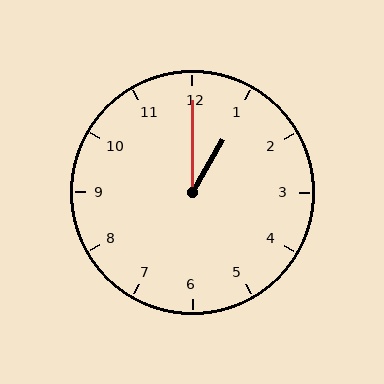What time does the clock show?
1:00.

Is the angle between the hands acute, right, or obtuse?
It is acute.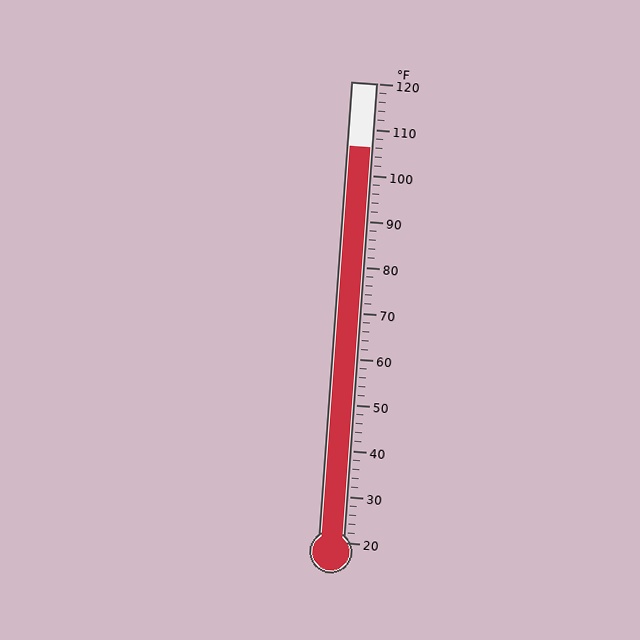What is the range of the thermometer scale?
The thermometer scale ranges from 20°F to 120°F.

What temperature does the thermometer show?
The thermometer shows approximately 106°F.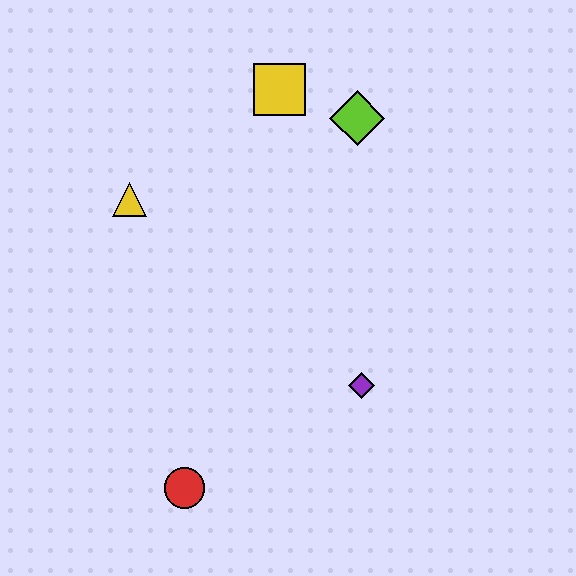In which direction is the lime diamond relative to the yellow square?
The lime diamond is to the right of the yellow square.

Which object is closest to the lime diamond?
The yellow square is closest to the lime diamond.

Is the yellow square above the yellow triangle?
Yes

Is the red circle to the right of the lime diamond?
No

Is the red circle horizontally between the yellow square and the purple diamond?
No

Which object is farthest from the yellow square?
The red circle is farthest from the yellow square.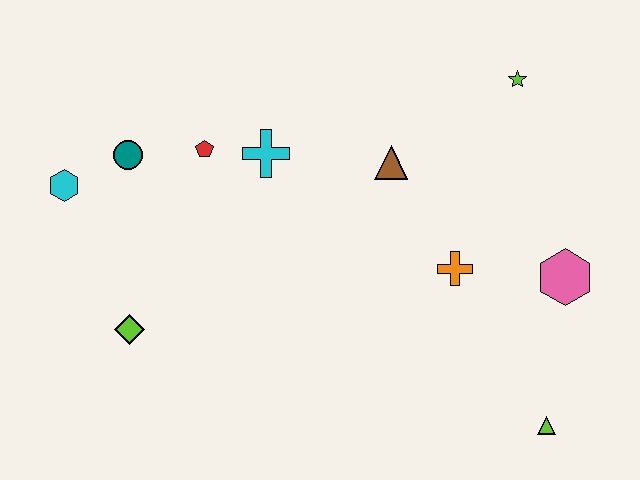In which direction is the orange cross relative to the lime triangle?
The orange cross is above the lime triangle.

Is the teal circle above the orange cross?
Yes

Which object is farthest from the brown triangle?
The cyan hexagon is farthest from the brown triangle.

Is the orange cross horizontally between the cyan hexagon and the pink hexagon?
Yes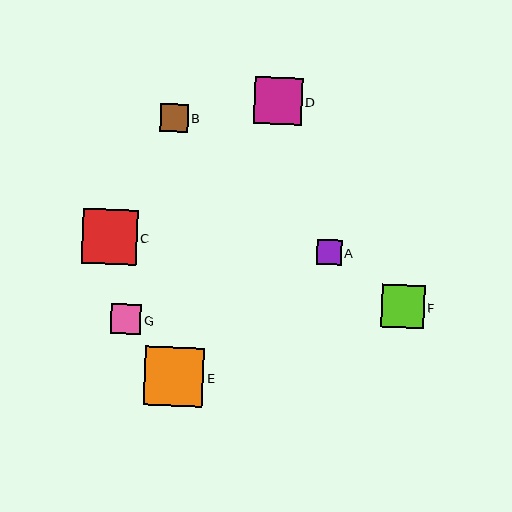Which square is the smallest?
Square A is the smallest with a size of approximately 25 pixels.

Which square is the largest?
Square E is the largest with a size of approximately 59 pixels.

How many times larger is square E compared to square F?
Square E is approximately 1.4 times the size of square F.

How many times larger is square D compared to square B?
Square D is approximately 1.7 times the size of square B.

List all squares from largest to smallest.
From largest to smallest: E, C, D, F, G, B, A.